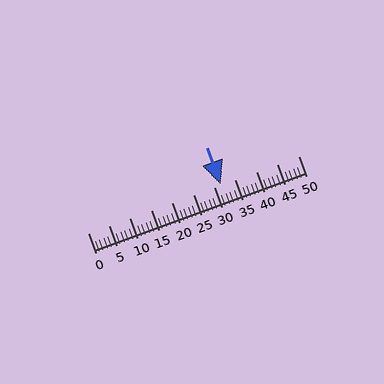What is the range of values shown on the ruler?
The ruler shows values from 0 to 50.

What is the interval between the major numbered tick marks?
The major tick marks are spaced 5 units apart.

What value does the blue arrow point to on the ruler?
The blue arrow points to approximately 32.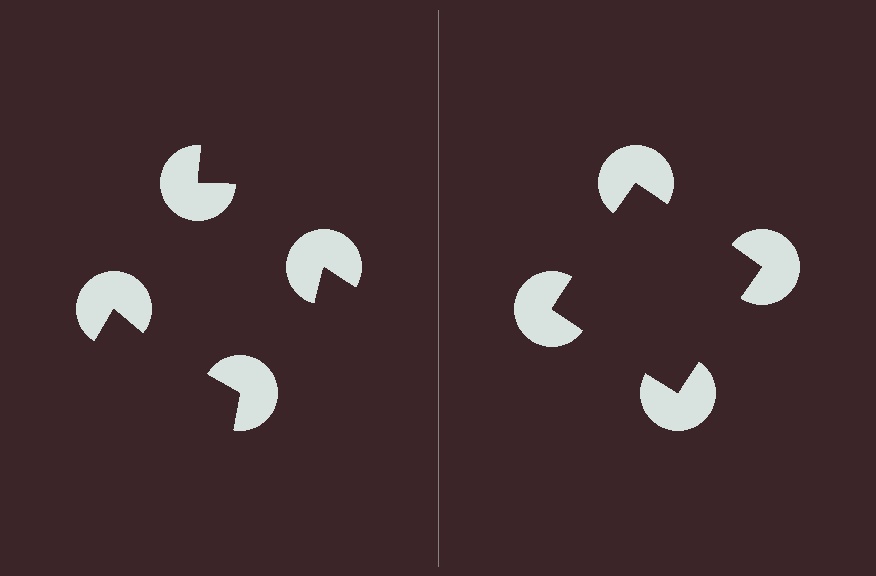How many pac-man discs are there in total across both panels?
8 — 4 on each side.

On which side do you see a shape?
An illusory square appears on the right side. On the left side the wedge cuts are rotated, so no coherent shape forms.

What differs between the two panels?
The pac-man discs are positioned identically on both sides; only the wedge orientations differ. On the right they align to a square; on the left they are misaligned.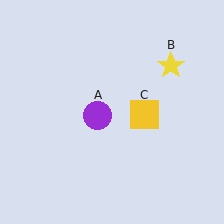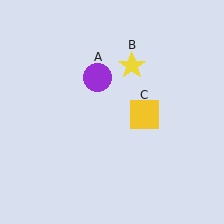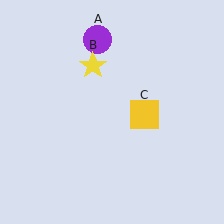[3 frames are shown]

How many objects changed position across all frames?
2 objects changed position: purple circle (object A), yellow star (object B).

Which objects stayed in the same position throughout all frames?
Yellow square (object C) remained stationary.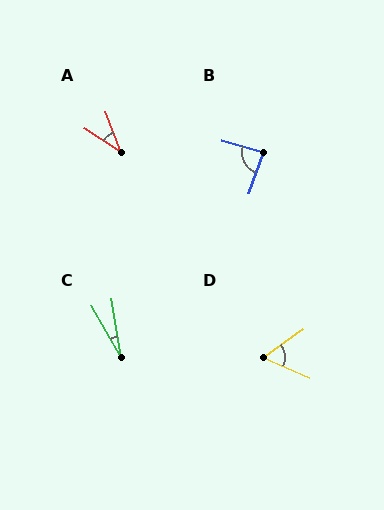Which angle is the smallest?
C, at approximately 20 degrees.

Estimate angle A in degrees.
Approximately 35 degrees.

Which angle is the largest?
B, at approximately 87 degrees.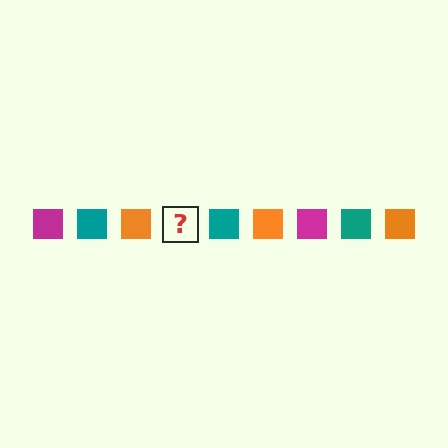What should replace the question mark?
The question mark should be replaced with a magenta square.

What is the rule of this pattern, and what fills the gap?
The rule is that the pattern cycles through magenta, teal, orange squares. The gap should be filled with a magenta square.